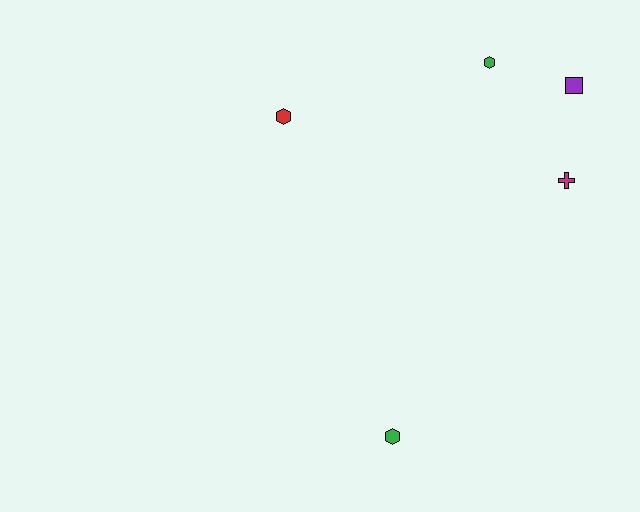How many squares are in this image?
There is 1 square.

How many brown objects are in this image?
There are no brown objects.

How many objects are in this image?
There are 5 objects.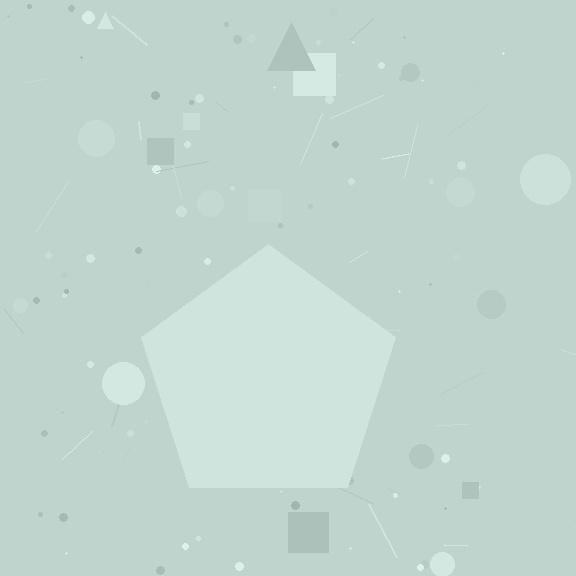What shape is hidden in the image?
A pentagon is hidden in the image.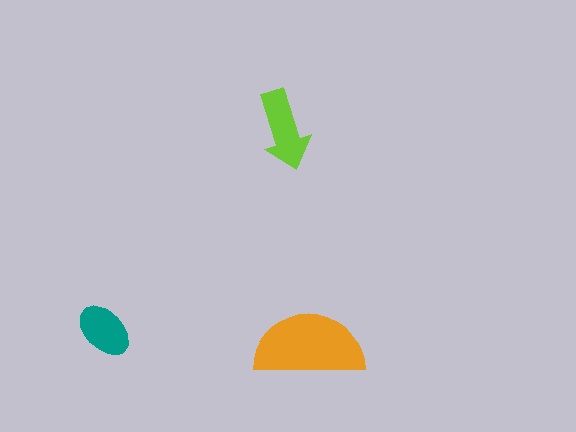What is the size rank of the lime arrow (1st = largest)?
2nd.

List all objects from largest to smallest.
The orange semicircle, the lime arrow, the teal ellipse.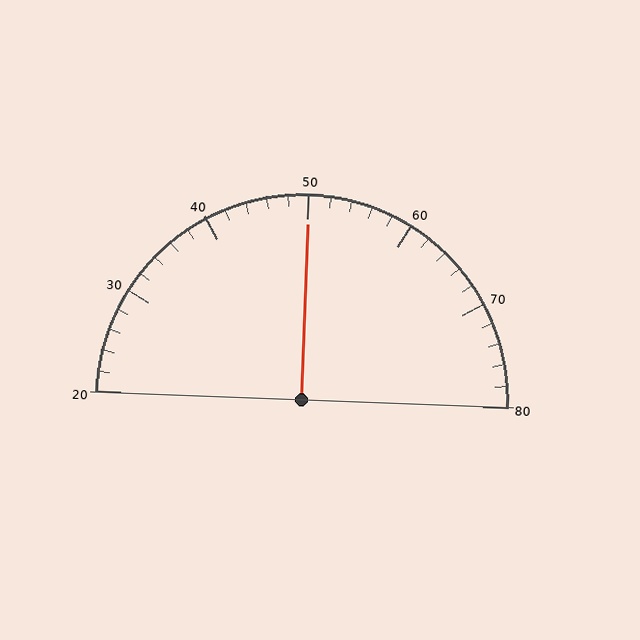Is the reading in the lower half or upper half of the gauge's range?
The reading is in the upper half of the range (20 to 80).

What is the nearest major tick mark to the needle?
The nearest major tick mark is 50.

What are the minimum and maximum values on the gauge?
The gauge ranges from 20 to 80.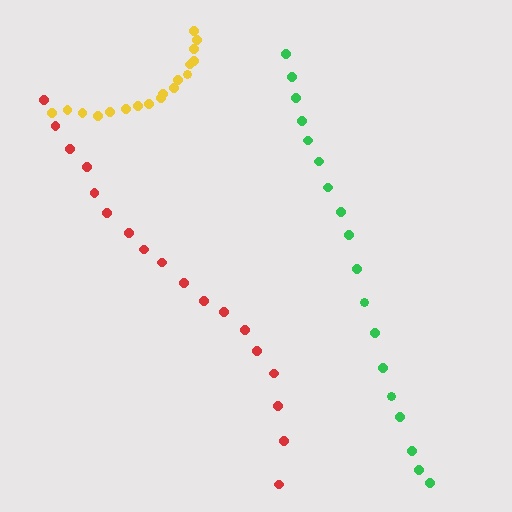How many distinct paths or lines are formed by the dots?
There are 3 distinct paths.